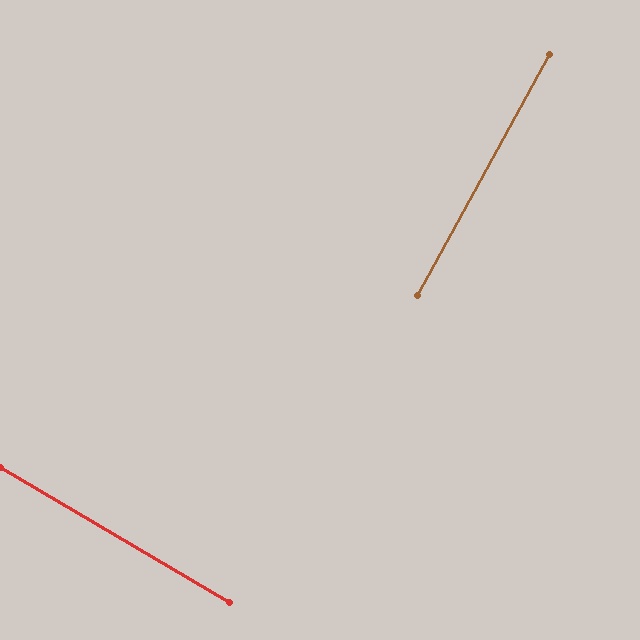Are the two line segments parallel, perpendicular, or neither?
Perpendicular — they meet at approximately 88°.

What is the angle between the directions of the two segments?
Approximately 88 degrees.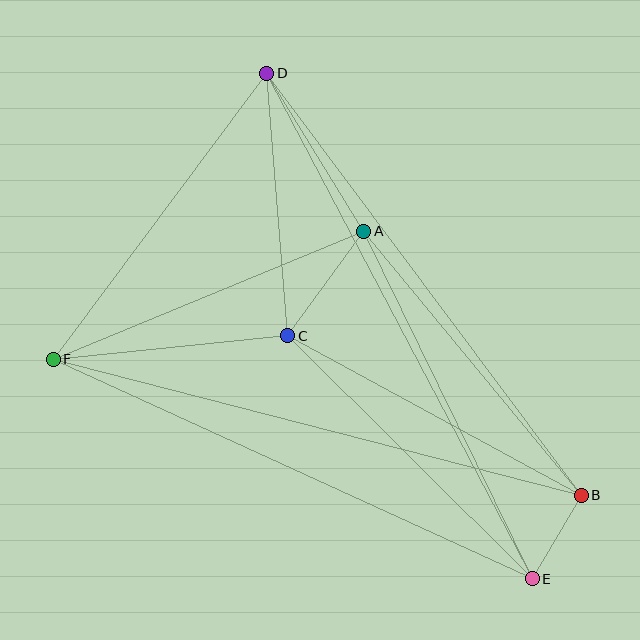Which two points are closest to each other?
Points B and E are closest to each other.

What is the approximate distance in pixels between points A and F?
The distance between A and F is approximately 336 pixels.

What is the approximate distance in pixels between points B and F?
The distance between B and F is approximately 545 pixels.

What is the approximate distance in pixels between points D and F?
The distance between D and F is approximately 357 pixels.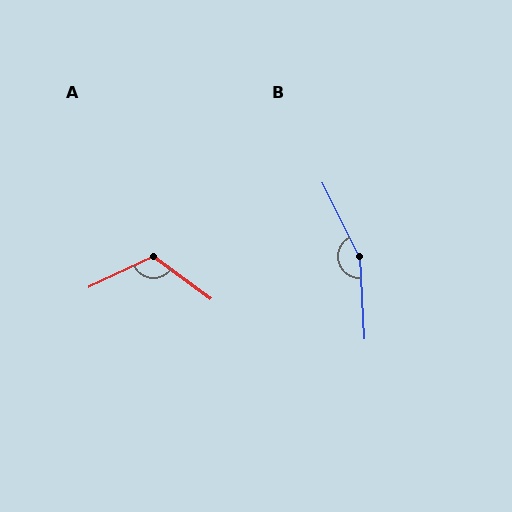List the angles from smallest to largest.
A (118°), B (157°).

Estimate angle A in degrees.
Approximately 118 degrees.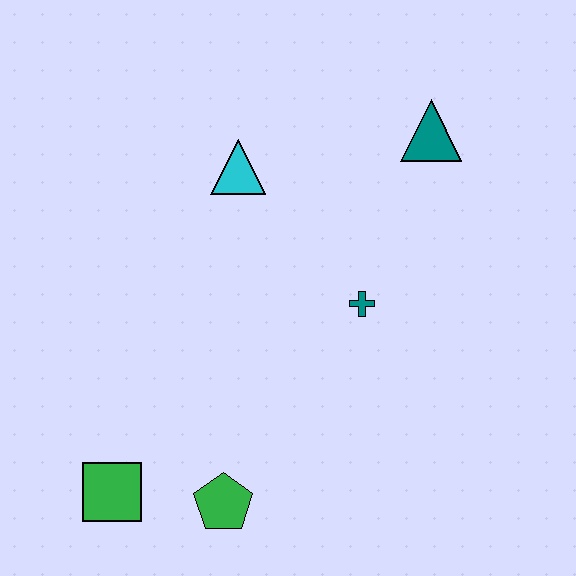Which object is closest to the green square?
The green pentagon is closest to the green square.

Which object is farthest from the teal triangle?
The green square is farthest from the teal triangle.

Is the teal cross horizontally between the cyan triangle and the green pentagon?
No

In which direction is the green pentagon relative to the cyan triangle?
The green pentagon is below the cyan triangle.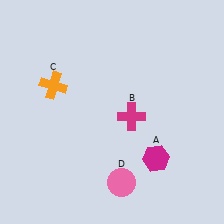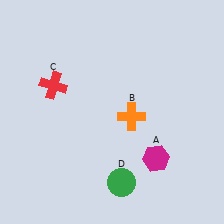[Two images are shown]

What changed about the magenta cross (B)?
In Image 1, B is magenta. In Image 2, it changed to orange.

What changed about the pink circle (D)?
In Image 1, D is pink. In Image 2, it changed to green.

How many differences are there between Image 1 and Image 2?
There are 3 differences between the two images.